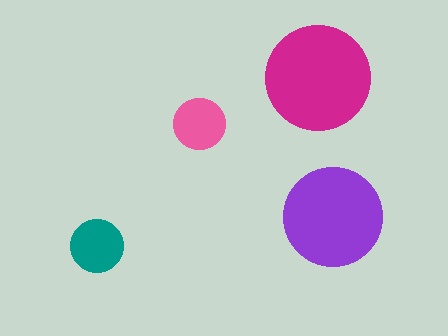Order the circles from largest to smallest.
the magenta one, the purple one, the teal one, the pink one.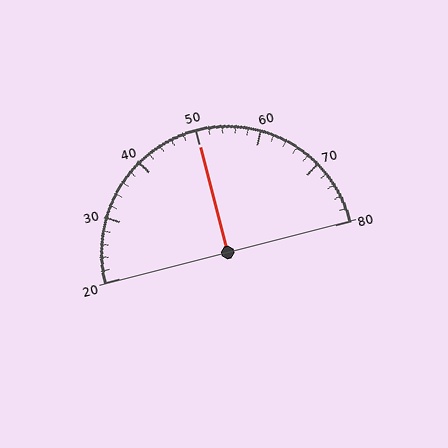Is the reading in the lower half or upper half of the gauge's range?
The reading is in the upper half of the range (20 to 80).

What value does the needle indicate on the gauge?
The needle indicates approximately 50.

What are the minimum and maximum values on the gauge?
The gauge ranges from 20 to 80.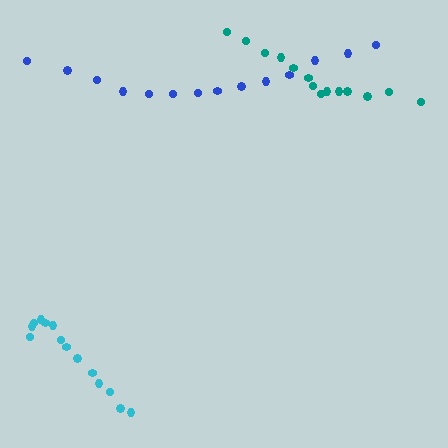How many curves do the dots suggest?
There are 3 distinct paths.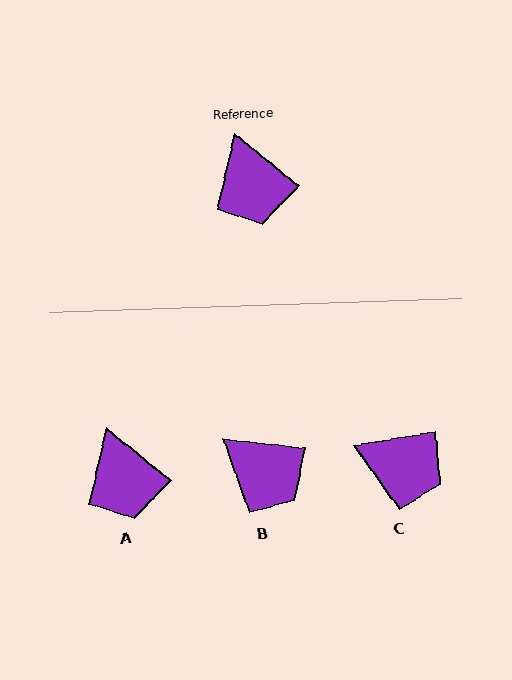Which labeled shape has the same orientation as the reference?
A.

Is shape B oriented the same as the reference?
No, it is off by about 33 degrees.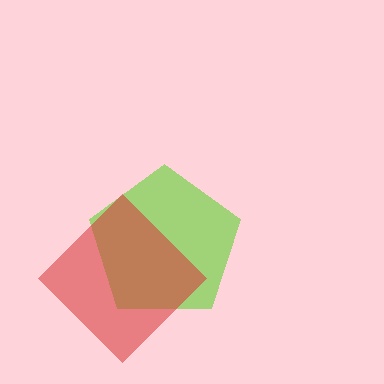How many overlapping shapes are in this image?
There are 2 overlapping shapes in the image.